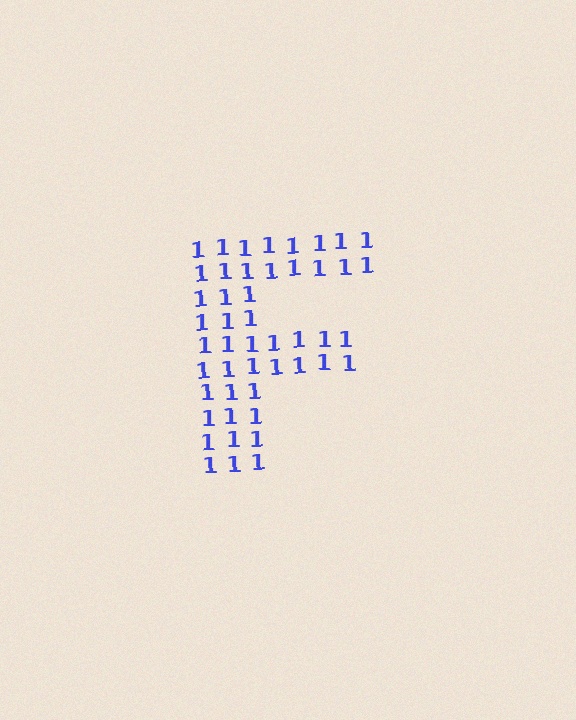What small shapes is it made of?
It is made of small digit 1's.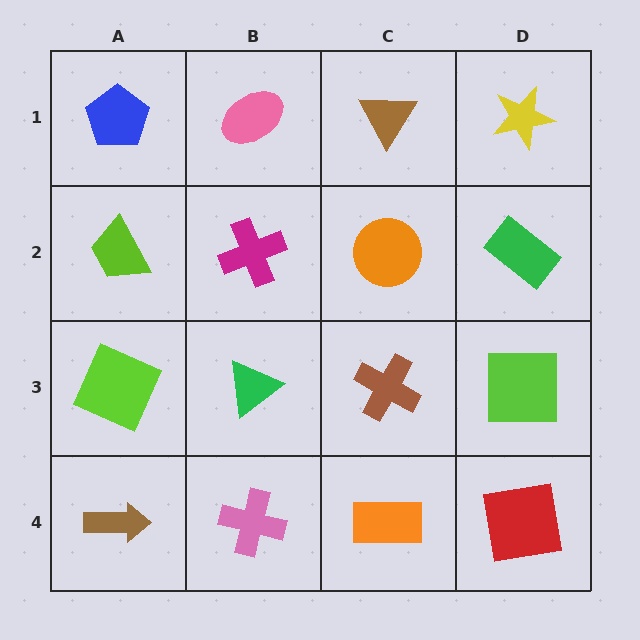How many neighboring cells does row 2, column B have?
4.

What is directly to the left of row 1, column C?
A pink ellipse.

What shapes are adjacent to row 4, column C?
A brown cross (row 3, column C), a pink cross (row 4, column B), a red square (row 4, column D).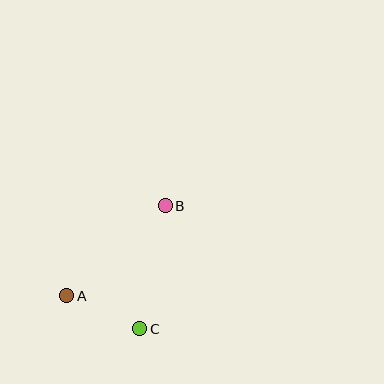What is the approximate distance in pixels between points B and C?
The distance between B and C is approximately 126 pixels.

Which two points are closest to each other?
Points A and C are closest to each other.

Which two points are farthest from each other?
Points A and B are farthest from each other.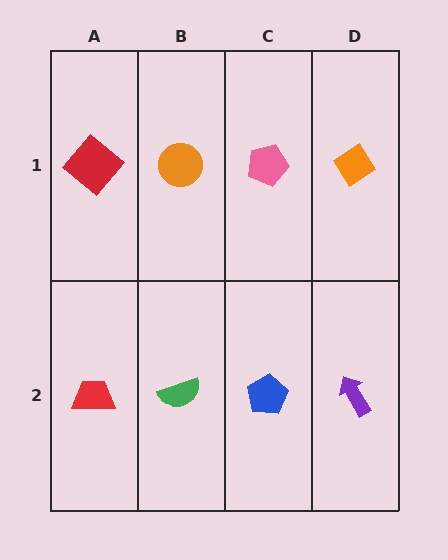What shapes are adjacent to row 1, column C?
A blue pentagon (row 2, column C), an orange circle (row 1, column B), an orange diamond (row 1, column D).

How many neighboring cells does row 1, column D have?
2.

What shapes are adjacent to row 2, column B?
An orange circle (row 1, column B), a red trapezoid (row 2, column A), a blue pentagon (row 2, column C).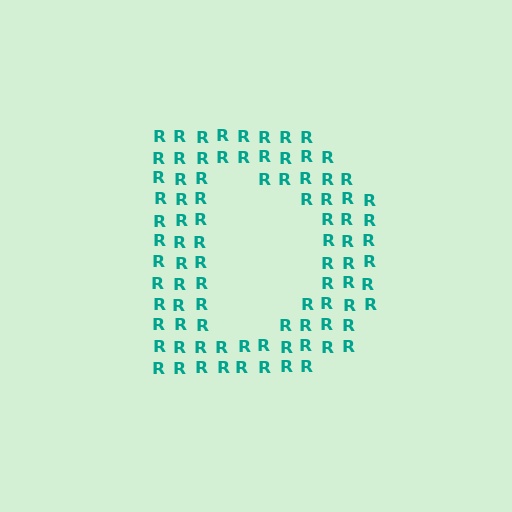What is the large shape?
The large shape is the letter D.